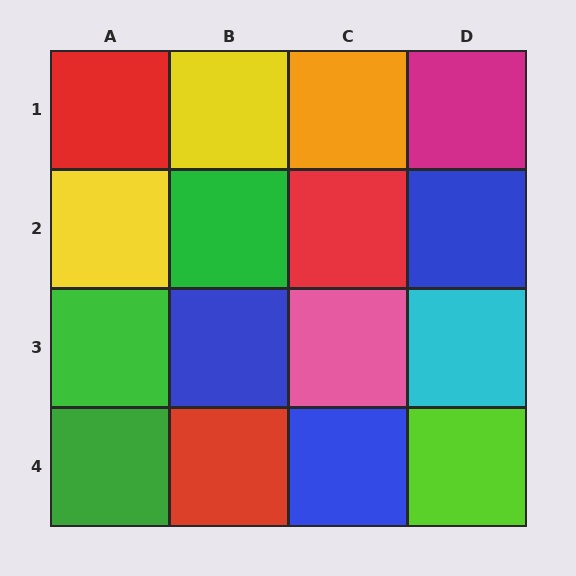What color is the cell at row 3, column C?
Pink.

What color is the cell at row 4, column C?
Blue.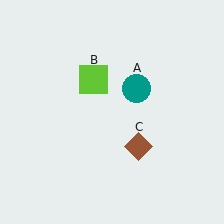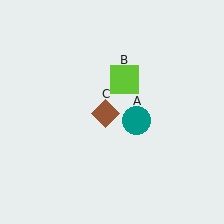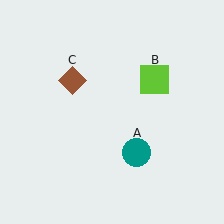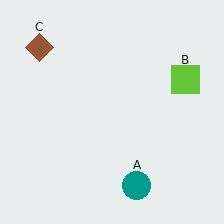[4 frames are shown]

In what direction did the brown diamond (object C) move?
The brown diamond (object C) moved up and to the left.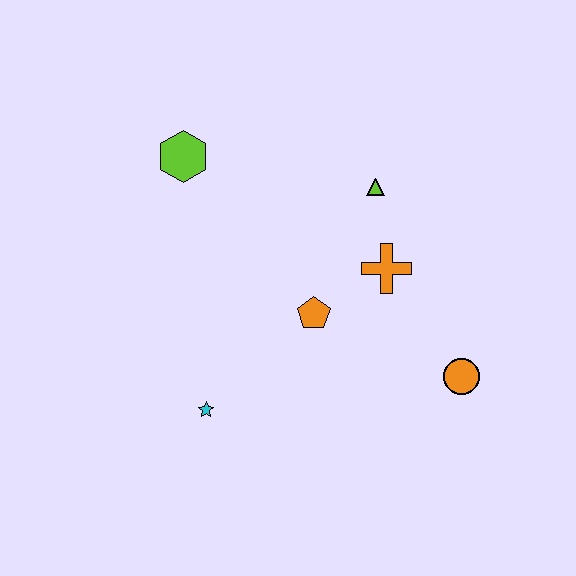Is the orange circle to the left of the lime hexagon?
No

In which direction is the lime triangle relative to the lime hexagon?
The lime triangle is to the right of the lime hexagon.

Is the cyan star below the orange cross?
Yes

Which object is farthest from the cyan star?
The lime triangle is farthest from the cyan star.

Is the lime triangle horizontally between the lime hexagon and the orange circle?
Yes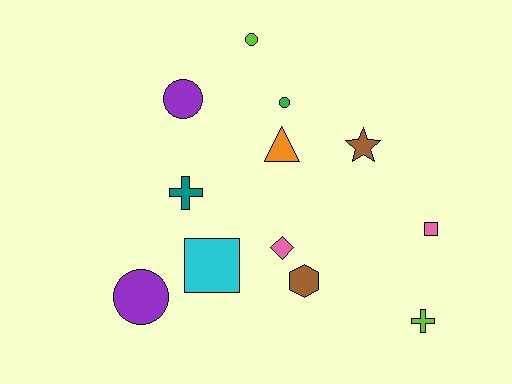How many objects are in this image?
There are 12 objects.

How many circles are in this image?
There are 4 circles.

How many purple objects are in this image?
There are 2 purple objects.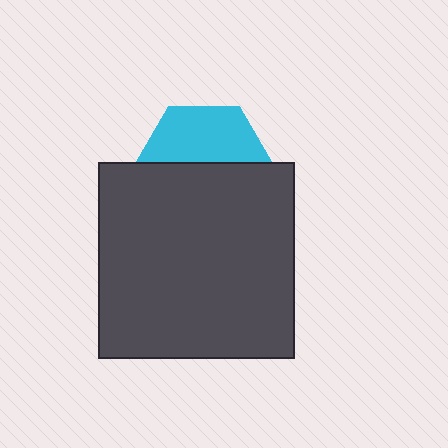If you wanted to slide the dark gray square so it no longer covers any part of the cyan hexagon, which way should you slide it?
Slide it down — that is the most direct way to separate the two shapes.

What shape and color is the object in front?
The object in front is a dark gray square.